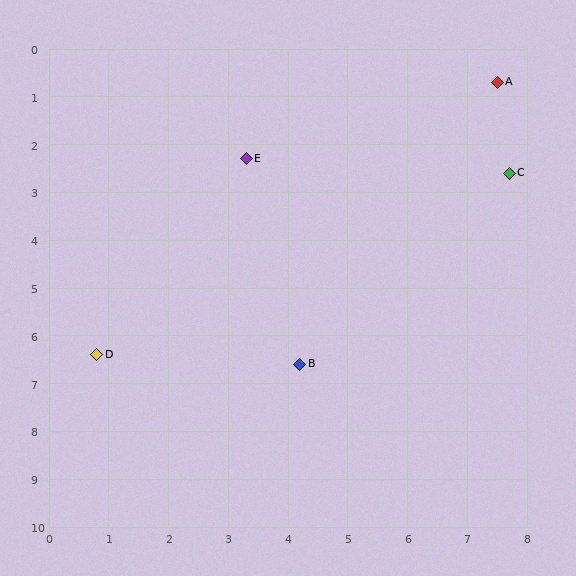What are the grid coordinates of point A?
Point A is at approximately (7.5, 0.7).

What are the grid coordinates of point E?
Point E is at approximately (3.3, 2.3).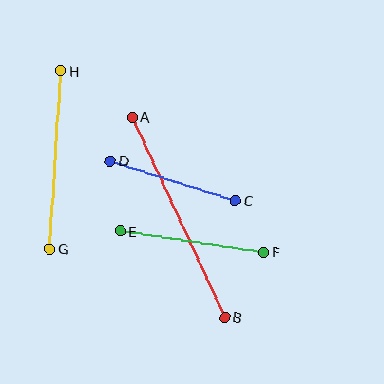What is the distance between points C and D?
The distance is approximately 131 pixels.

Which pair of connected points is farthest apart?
Points A and B are farthest apart.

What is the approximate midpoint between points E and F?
The midpoint is at approximately (192, 242) pixels.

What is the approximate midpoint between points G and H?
The midpoint is at approximately (55, 160) pixels.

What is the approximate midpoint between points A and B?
The midpoint is at approximately (178, 217) pixels.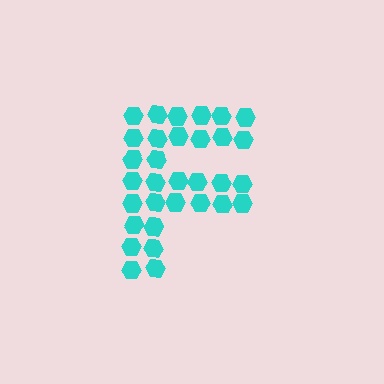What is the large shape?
The large shape is the letter F.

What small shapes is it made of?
It is made of small hexagons.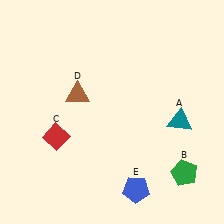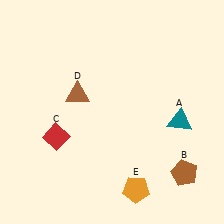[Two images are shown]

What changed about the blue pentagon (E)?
In Image 1, E is blue. In Image 2, it changed to orange.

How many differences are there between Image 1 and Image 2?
There are 2 differences between the two images.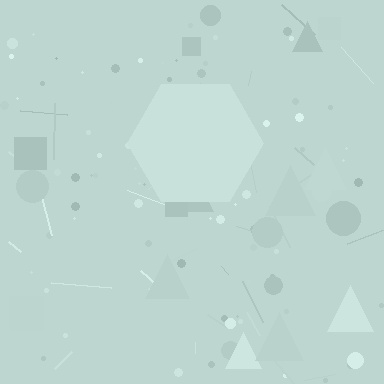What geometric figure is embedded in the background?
A hexagon is embedded in the background.